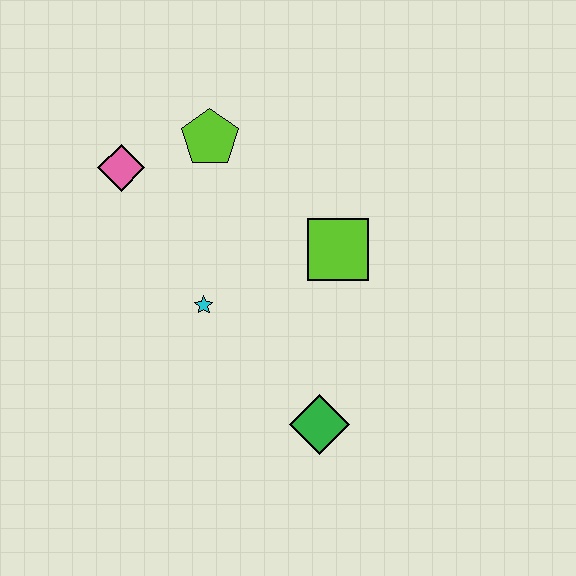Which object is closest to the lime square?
The cyan star is closest to the lime square.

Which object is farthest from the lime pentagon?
The green diamond is farthest from the lime pentagon.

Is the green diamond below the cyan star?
Yes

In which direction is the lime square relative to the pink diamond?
The lime square is to the right of the pink diamond.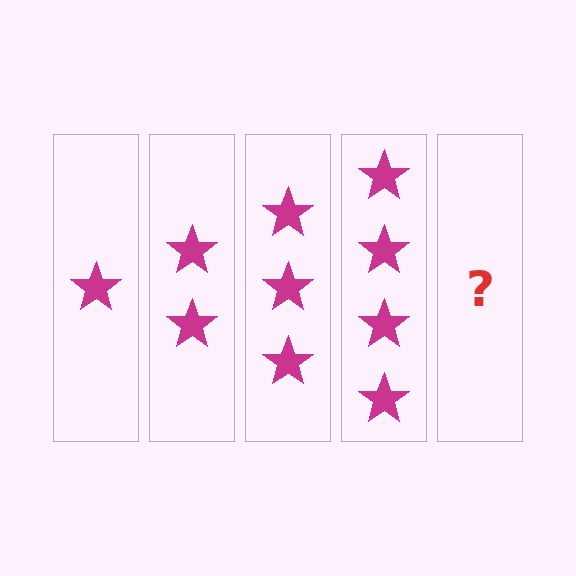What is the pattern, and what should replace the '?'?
The pattern is that each step adds one more star. The '?' should be 5 stars.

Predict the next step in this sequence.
The next step is 5 stars.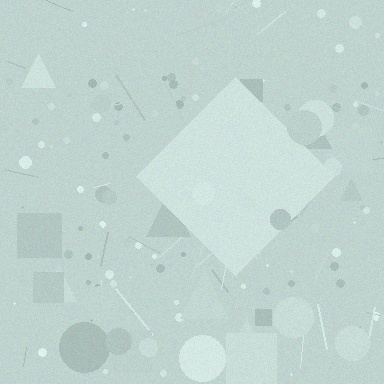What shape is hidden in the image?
A diamond is hidden in the image.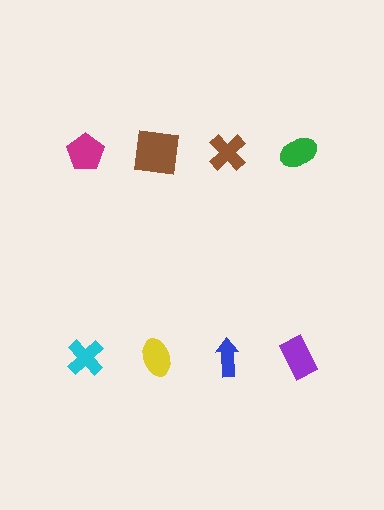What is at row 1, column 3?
A brown cross.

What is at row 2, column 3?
A blue arrow.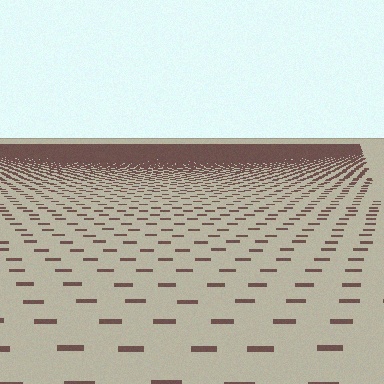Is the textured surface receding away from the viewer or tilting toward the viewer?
The surface is receding away from the viewer. Texture elements get smaller and denser toward the top.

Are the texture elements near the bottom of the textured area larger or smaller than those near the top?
Larger. Near the bottom, elements are closer to the viewer and appear at a bigger on-screen size.